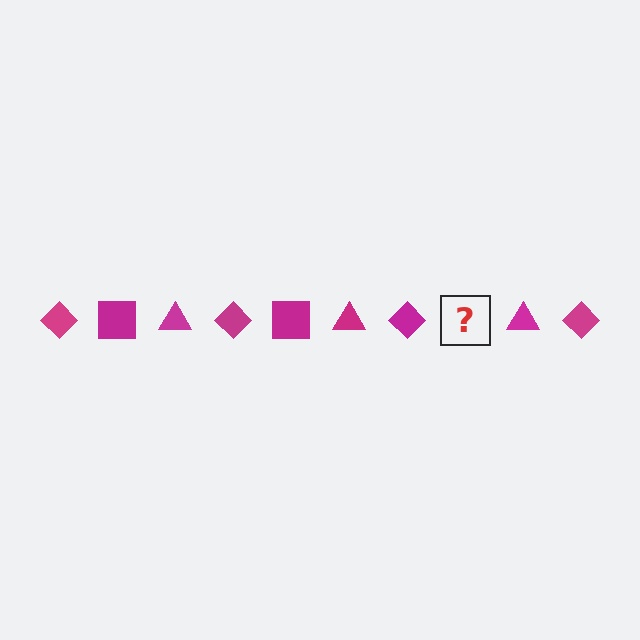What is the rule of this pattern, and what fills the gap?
The rule is that the pattern cycles through diamond, square, triangle shapes in magenta. The gap should be filled with a magenta square.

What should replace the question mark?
The question mark should be replaced with a magenta square.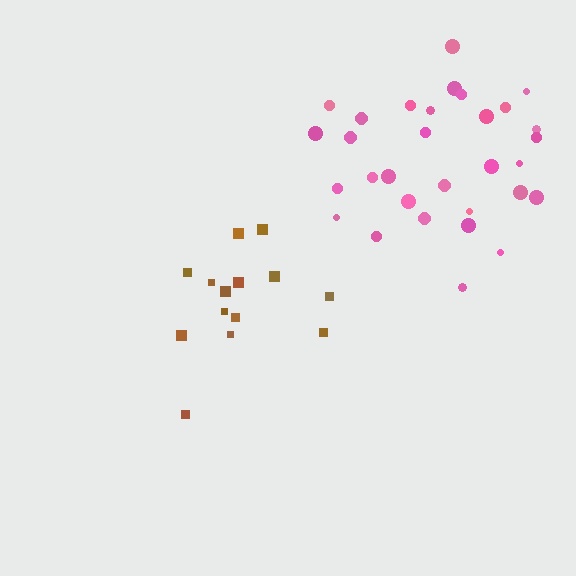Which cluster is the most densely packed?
Pink.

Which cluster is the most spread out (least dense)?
Brown.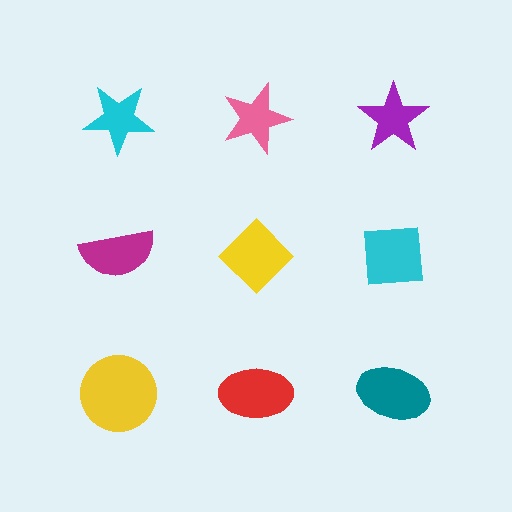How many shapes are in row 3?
3 shapes.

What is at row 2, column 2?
A yellow diamond.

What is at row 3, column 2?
A red ellipse.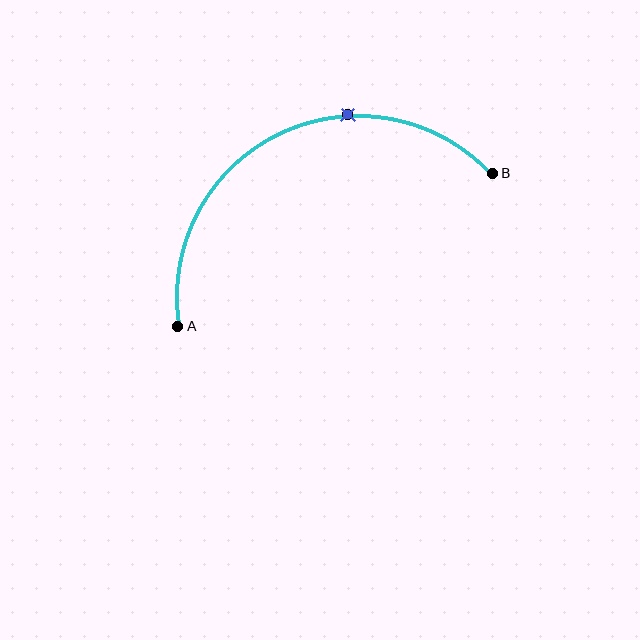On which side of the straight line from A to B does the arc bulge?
The arc bulges above the straight line connecting A and B.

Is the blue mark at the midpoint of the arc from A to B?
No. The blue mark lies on the arc but is closer to endpoint B. The arc midpoint would be at the point on the curve equidistant along the arc from both A and B.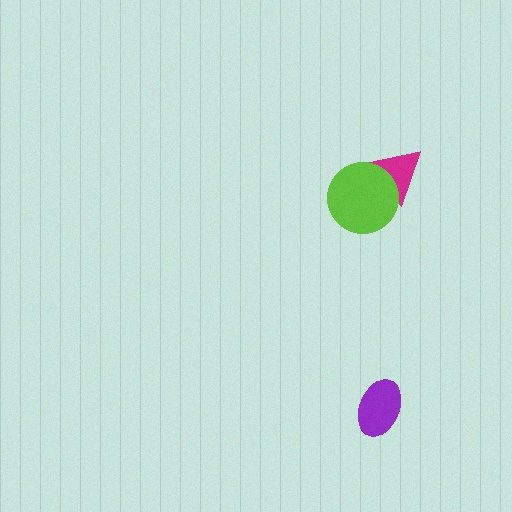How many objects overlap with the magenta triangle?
1 object overlaps with the magenta triangle.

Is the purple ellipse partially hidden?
No, no other shape covers it.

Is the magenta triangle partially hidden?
Yes, it is partially covered by another shape.